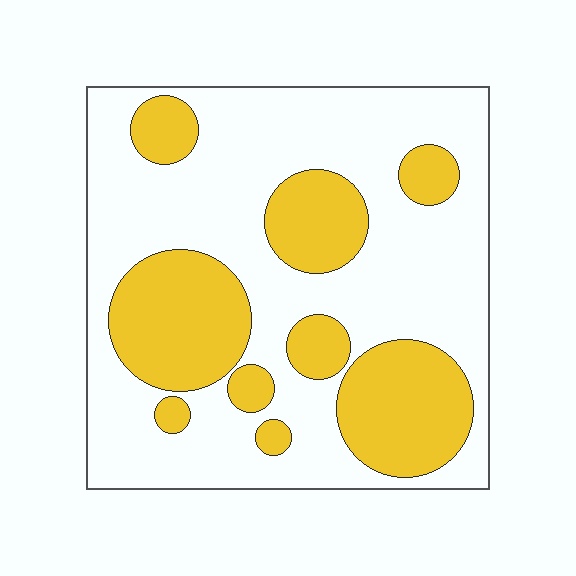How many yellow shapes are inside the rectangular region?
9.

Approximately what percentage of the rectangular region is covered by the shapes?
Approximately 35%.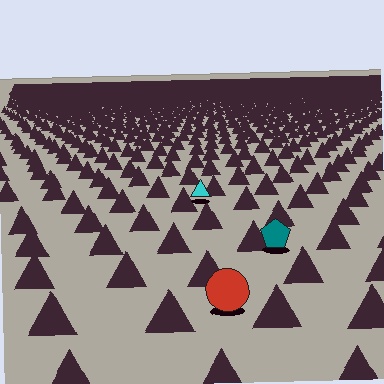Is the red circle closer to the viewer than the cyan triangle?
Yes. The red circle is closer — you can tell from the texture gradient: the ground texture is coarser near it.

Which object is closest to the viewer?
The red circle is closest. The texture marks near it are larger and more spread out.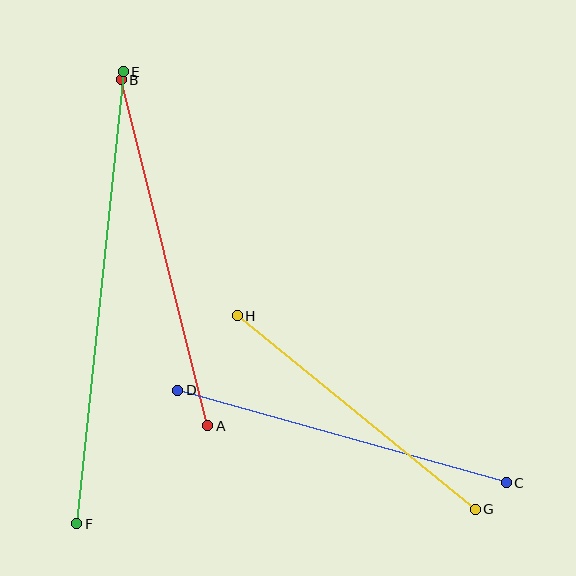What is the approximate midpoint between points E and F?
The midpoint is at approximately (100, 298) pixels.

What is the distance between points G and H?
The distance is approximately 307 pixels.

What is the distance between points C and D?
The distance is approximately 341 pixels.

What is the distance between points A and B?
The distance is approximately 357 pixels.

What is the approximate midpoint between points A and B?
The midpoint is at approximately (164, 253) pixels.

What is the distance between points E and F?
The distance is approximately 454 pixels.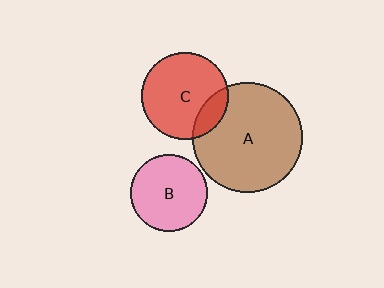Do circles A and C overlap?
Yes.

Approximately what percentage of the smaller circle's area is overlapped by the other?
Approximately 15%.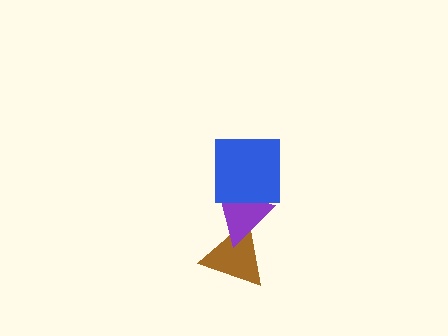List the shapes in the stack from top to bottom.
From top to bottom: the blue square, the purple triangle, the brown triangle.